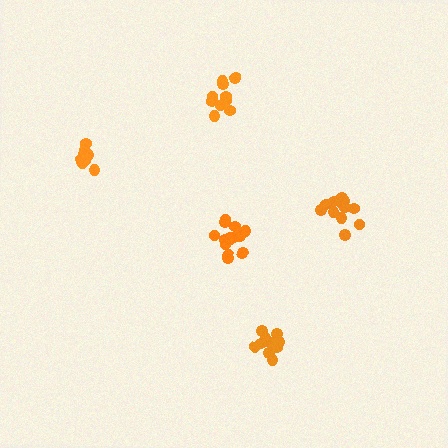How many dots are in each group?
Group 1: 12 dots, Group 2: 10 dots, Group 3: 14 dots, Group 4: 8 dots, Group 5: 11 dots (55 total).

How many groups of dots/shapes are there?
There are 5 groups.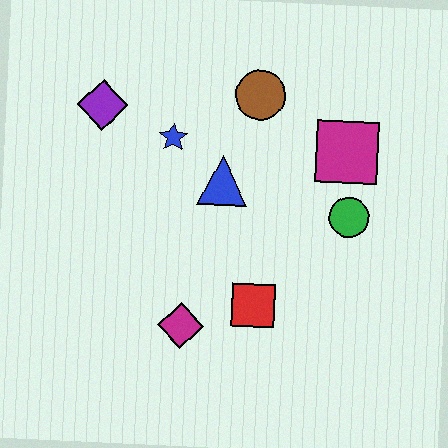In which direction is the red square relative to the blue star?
The red square is below the blue star.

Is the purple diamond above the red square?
Yes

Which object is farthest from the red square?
The purple diamond is farthest from the red square.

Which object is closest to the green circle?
The magenta square is closest to the green circle.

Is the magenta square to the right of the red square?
Yes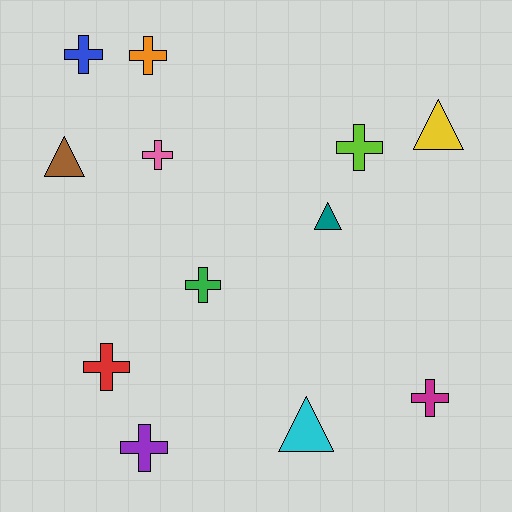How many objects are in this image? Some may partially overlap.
There are 12 objects.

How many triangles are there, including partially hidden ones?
There are 4 triangles.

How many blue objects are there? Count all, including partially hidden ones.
There is 1 blue object.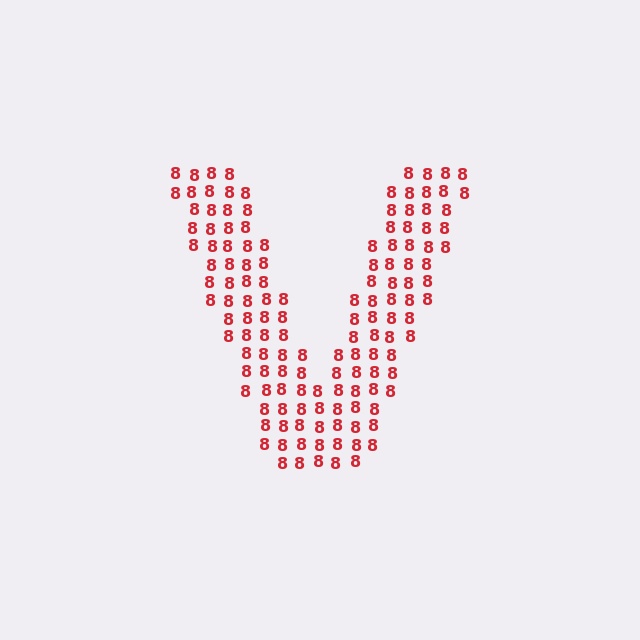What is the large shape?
The large shape is the letter V.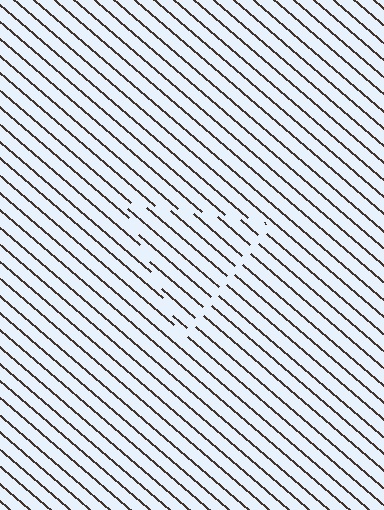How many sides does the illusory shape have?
3 sides — the line-ends trace a triangle.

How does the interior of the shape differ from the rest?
The interior of the shape contains the same grating, shifted by half a period — the contour is defined by the phase discontinuity where line-ends from the inner and outer gratings abut.